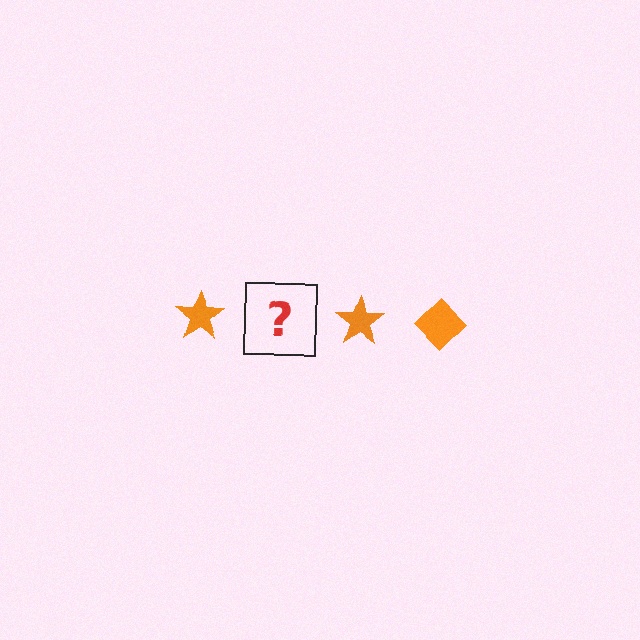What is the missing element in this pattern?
The missing element is an orange diamond.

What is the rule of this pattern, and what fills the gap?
The rule is that the pattern cycles through star, diamond shapes in orange. The gap should be filled with an orange diamond.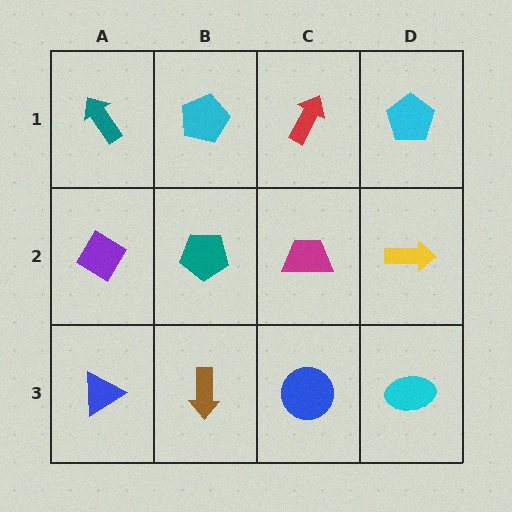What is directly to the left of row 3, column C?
A brown arrow.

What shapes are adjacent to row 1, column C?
A magenta trapezoid (row 2, column C), a cyan pentagon (row 1, column B), a cyan pentagon (row 1, column D).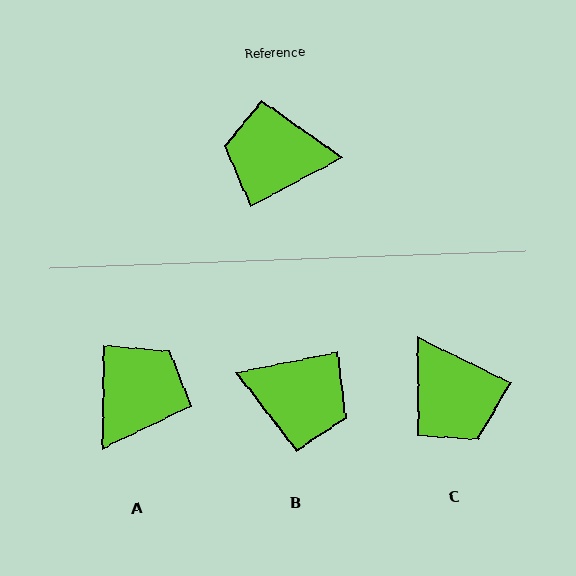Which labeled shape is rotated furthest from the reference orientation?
B, about 163 degrees away.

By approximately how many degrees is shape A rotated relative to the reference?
Approximately 119 degrees clockwise.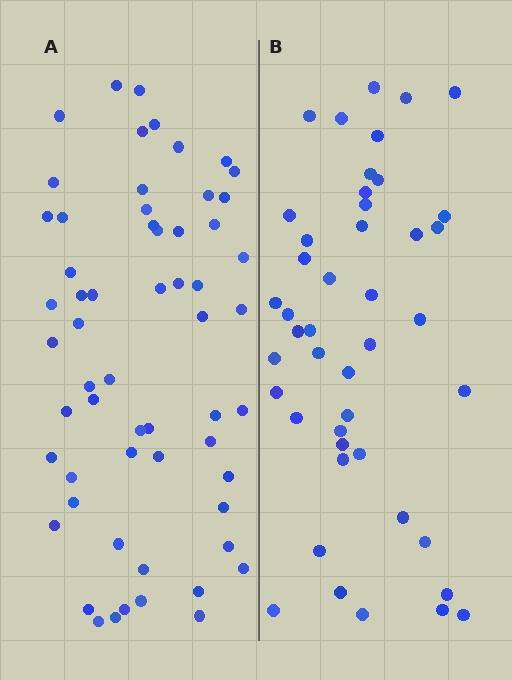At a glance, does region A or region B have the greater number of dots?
Region A (the left region) has more dots.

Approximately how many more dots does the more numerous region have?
Region A has approximately 15 more dots than region B.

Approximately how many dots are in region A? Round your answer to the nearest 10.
About 60 dots. (The exact count is 59, which rounds to 60.)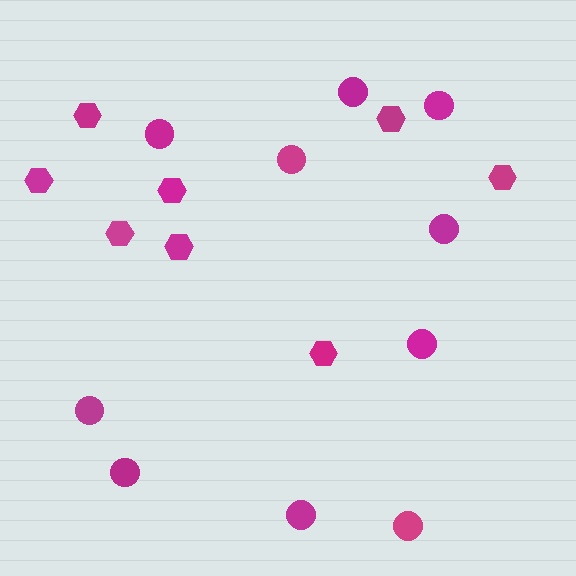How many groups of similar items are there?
There are 2 groups: one group of circles (10) and one group of hexagons (8).